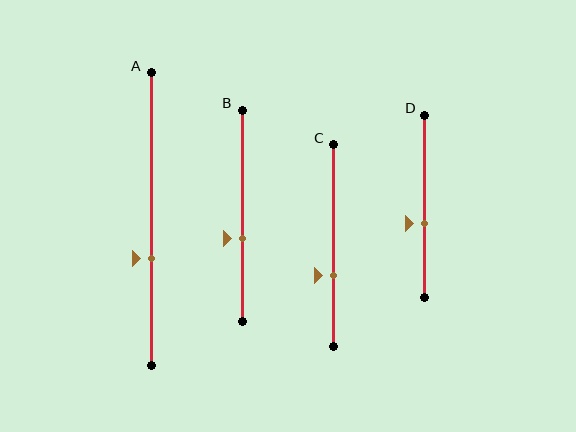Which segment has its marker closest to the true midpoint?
Segment D has its marker closest to the true midpoint.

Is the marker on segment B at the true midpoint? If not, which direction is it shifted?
No, the marker on segment B is shifted downward by about 11% of the segment length.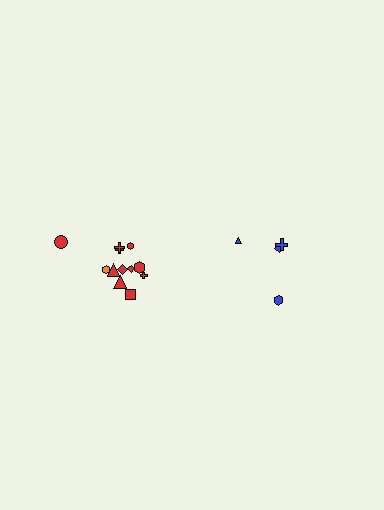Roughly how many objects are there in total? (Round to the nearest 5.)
Roughly 15 objects in total.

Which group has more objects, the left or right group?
The left group.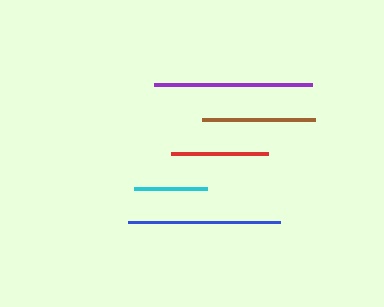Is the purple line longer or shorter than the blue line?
The purple line is longer than the blue line.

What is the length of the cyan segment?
The cyan segment is approximately 73 pixels long.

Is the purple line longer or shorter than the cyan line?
The purple line is longer than the cyan line.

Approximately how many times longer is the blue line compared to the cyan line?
The blue line is approximately 2.1 times the length of the cyan line.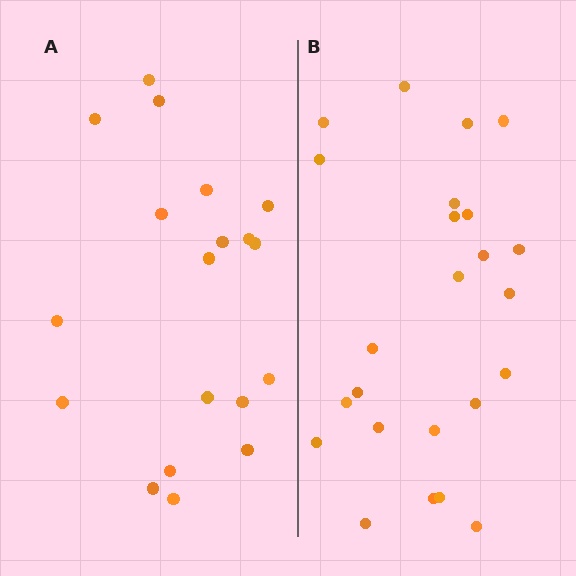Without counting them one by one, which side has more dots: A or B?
Region B (the right region) has more dots.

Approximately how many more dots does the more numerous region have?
Region B has about 5 more dots than region A.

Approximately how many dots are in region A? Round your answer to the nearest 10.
About 20 dots. (The exact count is 19, which rounds to 20.)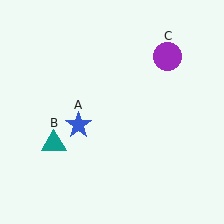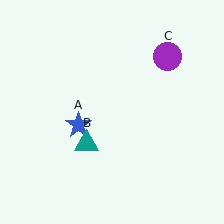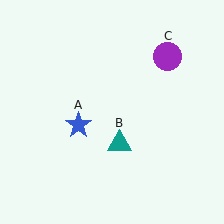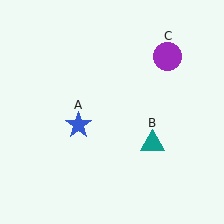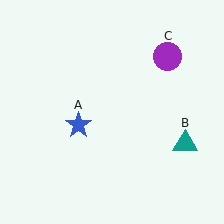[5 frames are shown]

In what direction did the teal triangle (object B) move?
The teal triangle (object B) moved right.